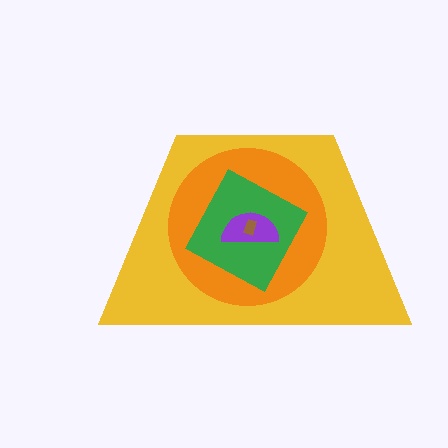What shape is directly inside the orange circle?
The green square.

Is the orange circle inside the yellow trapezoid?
Yes.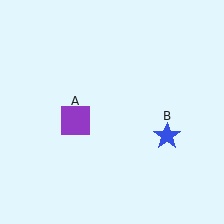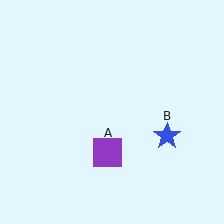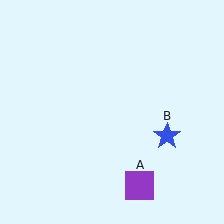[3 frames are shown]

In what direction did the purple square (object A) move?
The purple square (object A) moved down and to the right.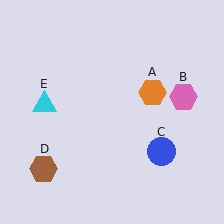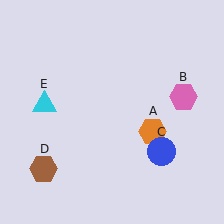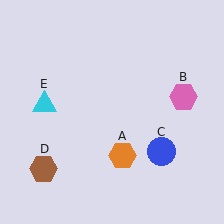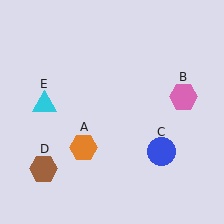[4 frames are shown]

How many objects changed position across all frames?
1 object changed position: orange hexagon (object A).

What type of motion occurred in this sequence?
The orange hexagon (object A) rotated clockwise around the center of the scene.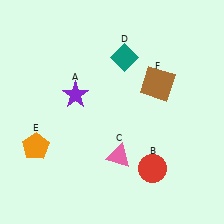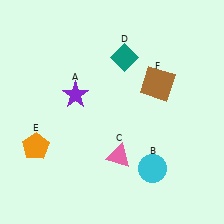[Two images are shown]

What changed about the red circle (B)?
In Image 1, B is red. In Image 2, it changed to cyan.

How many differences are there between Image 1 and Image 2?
There is 1 difference between the two images.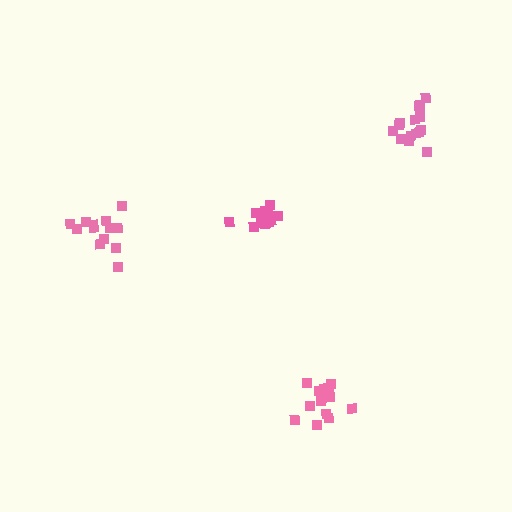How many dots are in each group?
Group 1: 15 dots, Group 2: 13 dots, Group 3: 15 dots, Group 4: 14 dots (57 total).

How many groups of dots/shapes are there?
There are 4 groups.